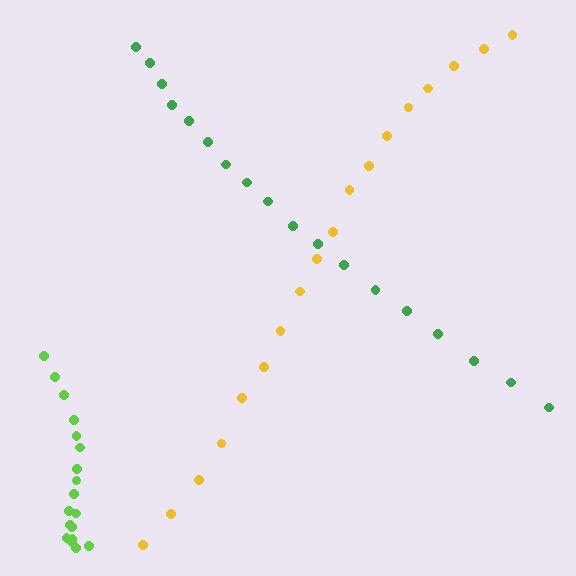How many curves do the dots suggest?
There are 3 distinct paths.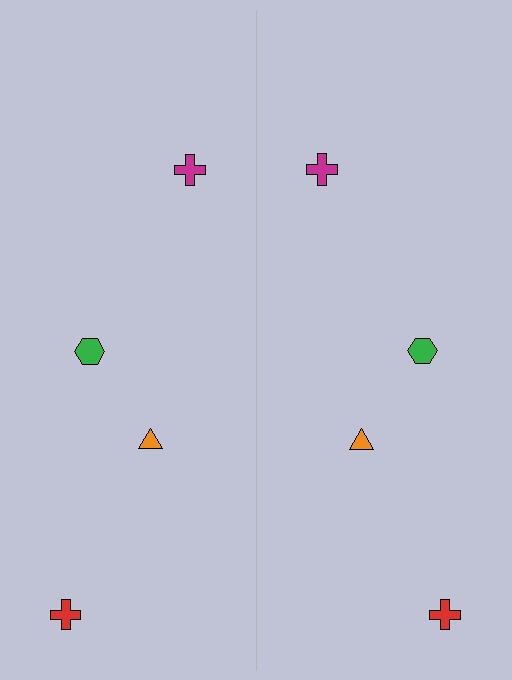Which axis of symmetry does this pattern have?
The pattern has a vertical axis of symmetry running through the center of the image.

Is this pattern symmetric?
Yes, this pattern has bilateral (reflection) symmetry.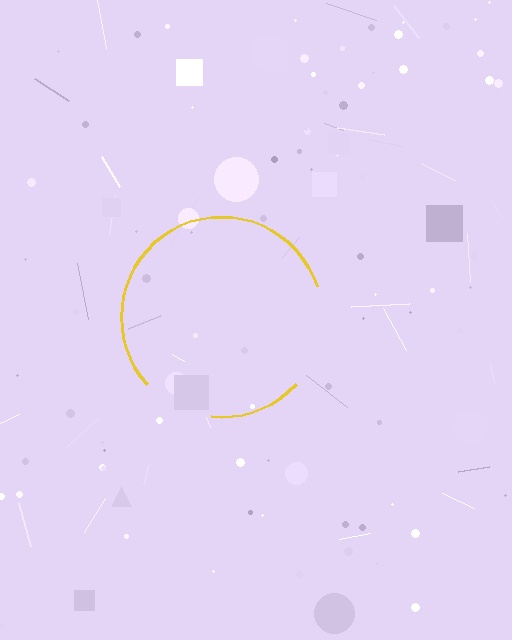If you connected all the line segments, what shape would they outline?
They would outline a circle.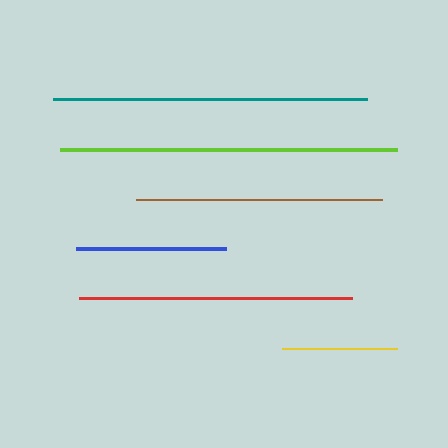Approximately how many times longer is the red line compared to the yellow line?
The red line is approximately 2.4 times the length of the yellow line.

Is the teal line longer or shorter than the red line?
The teal line is longer than the red line.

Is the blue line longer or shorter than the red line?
The red line is longer than the blue line.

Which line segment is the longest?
The lime line is the longest at approximately 337 pixels.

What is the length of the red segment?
The red segment is approximately 273 pixels long.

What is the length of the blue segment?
The blue segment is approximately 150 pixels long.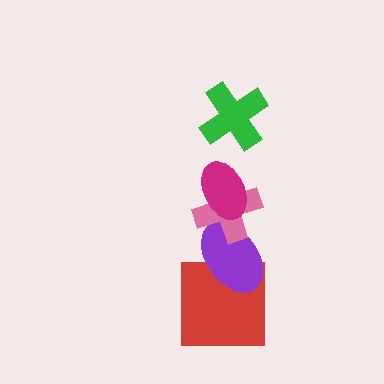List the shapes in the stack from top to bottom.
From top to bottom: the green cross, the magenta ellipse, the pink cross, the purple ellipse, the red square.